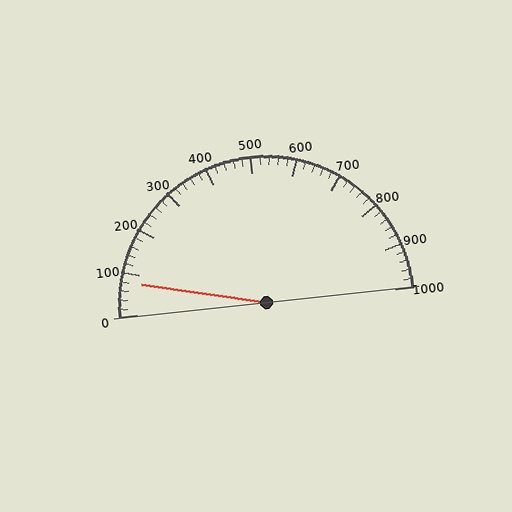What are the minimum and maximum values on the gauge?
The gauge ranges from 0 to 1000.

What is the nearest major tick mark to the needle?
The nearest major tick mark is 100.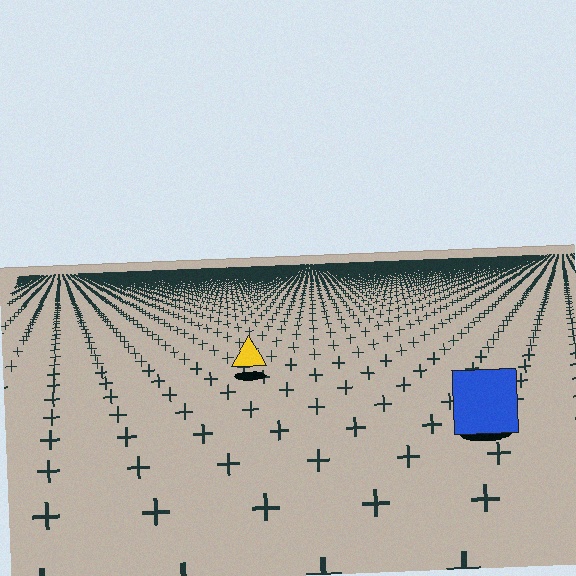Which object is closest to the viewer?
The blue square is closest. The texture marks near it are larger and more spread out.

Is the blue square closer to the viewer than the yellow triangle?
Yes. The blue square is closer — you can tell from the texture gradient: the ground texture is coarser near it.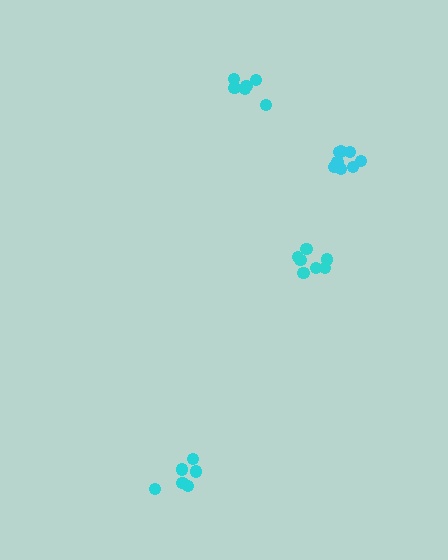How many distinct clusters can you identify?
There are 4 distinct clusters.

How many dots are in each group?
Group 1: 7 dots, Group 2: 8 dots, Group 3: 6 dots, Group 4: 6 dots (27 total).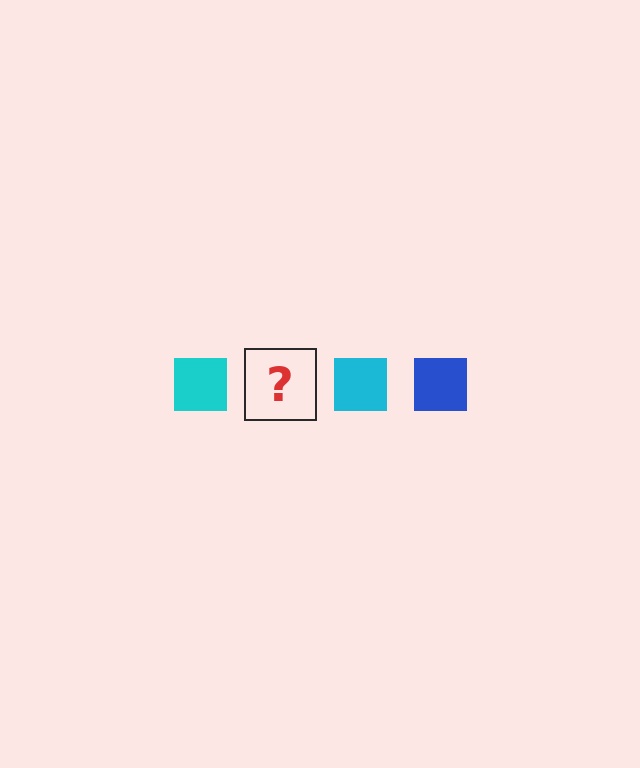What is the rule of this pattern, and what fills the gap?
The rule is that the pattern cycles through cyan, blue squares. The gap should be filled with a blue square.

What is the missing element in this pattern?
The missing element is a blue square.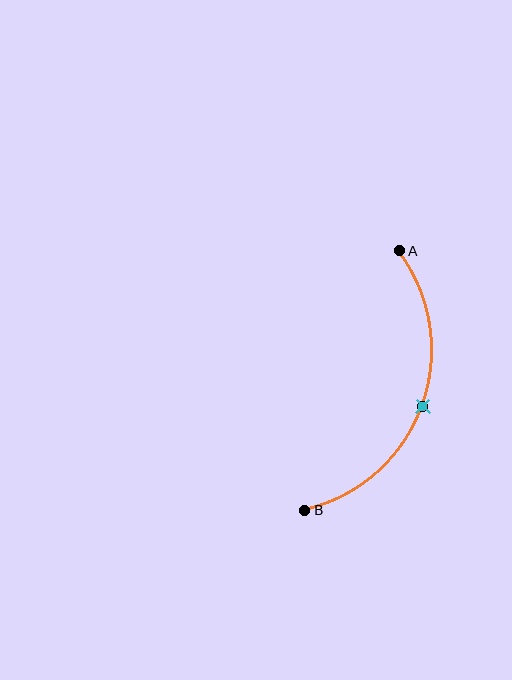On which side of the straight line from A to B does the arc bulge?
The arc bulges to the right of the straight line connecting A and B.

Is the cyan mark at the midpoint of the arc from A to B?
Yes. The cyan mark lies on the arc at equal arc-length from both A and B — it is the arc midpoint.